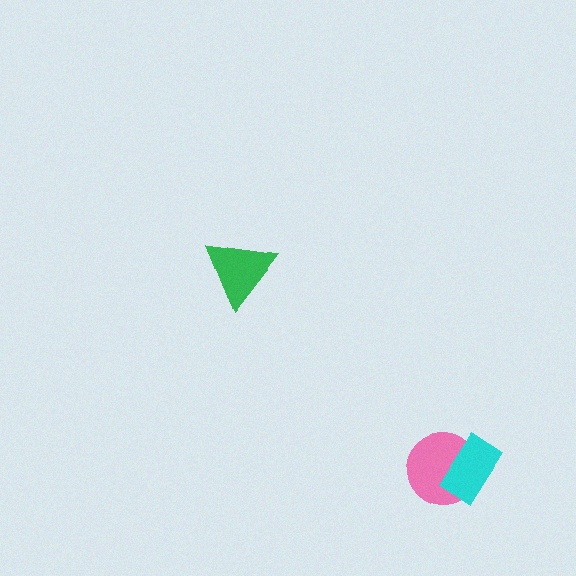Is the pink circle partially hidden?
Yes, it is partially covered by another shape.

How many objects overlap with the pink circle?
1 object overlaps with the pink circle.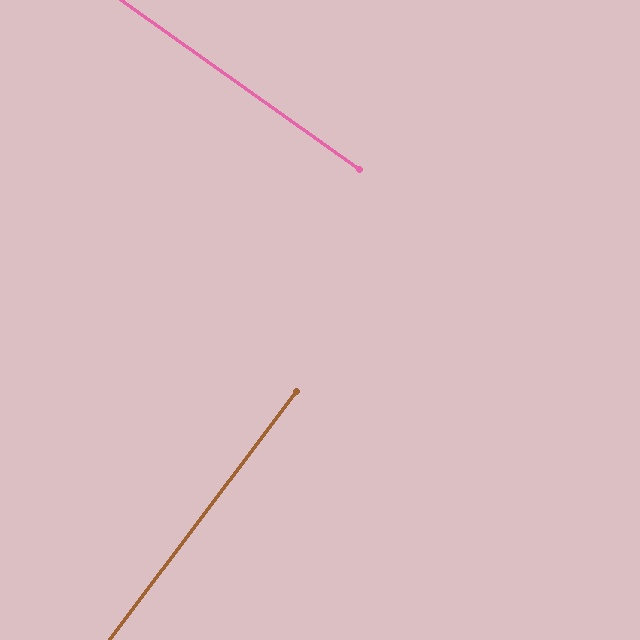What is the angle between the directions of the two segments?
Approximately 89 degrees.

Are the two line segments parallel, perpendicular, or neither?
Perpendicular — they meet at approximately 89°.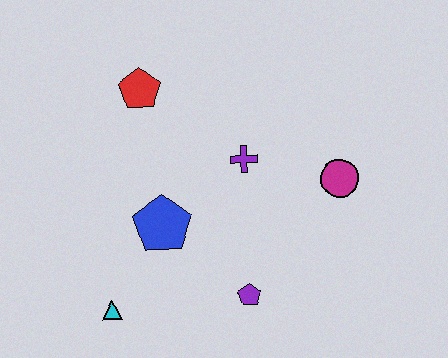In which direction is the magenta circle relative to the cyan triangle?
The magenta circle is to the right of the cyan triangle.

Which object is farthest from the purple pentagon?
The red pentagon is farthest from the purple pentagon.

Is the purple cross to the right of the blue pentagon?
Yes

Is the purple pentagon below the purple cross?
Yes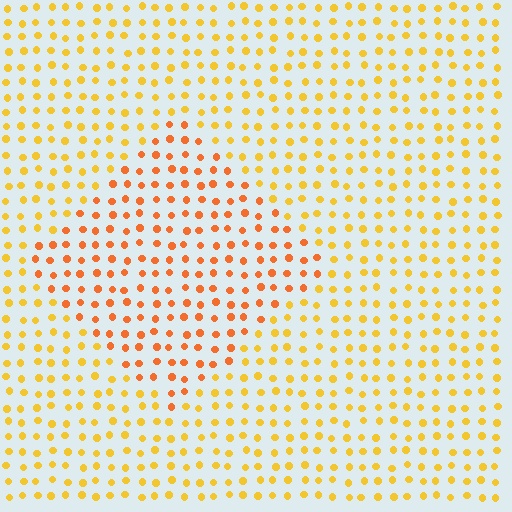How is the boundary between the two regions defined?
The boundary is defined purely by a slight shift in hue (about 27 degrees). Spacing, size, and orientation are identical on both sides.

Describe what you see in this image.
The image is filled with small yellow elements in a uniform arrangement. A diamond-shaped region is visible where the elements are tinted to a slightly different hue, forming a subtle color boundary.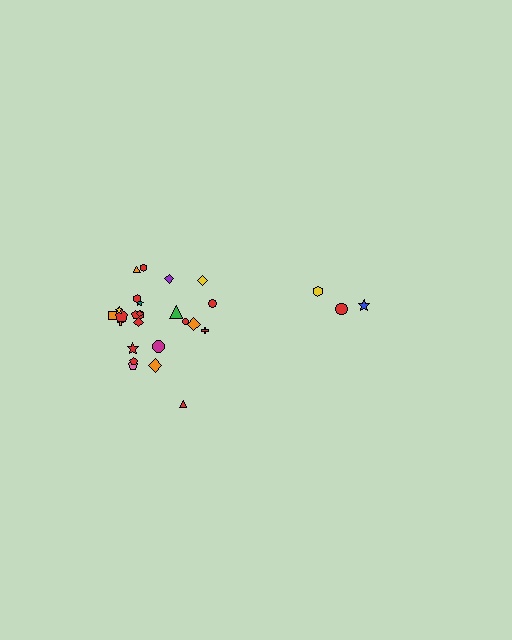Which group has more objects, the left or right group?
The left group.